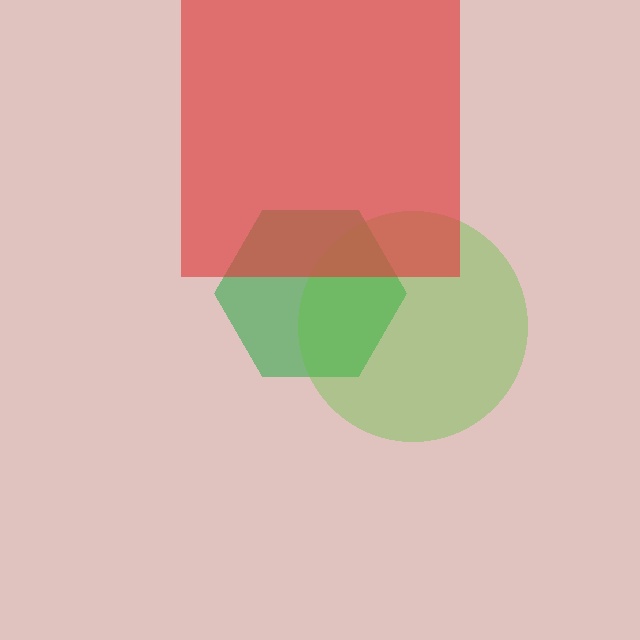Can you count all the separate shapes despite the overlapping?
Yes, there are 3 separate shapes.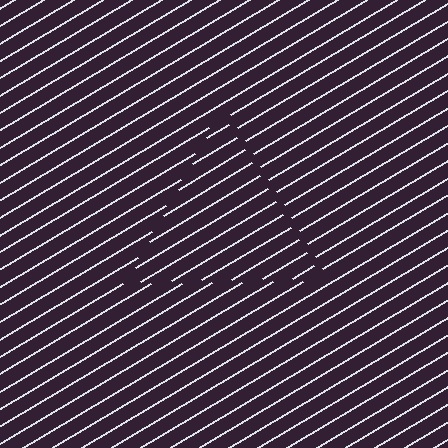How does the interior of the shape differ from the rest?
The interior of the shape contains the same grating, shifted by half a period — the contour is defined by the phase discontinuity where line-ends from the inner and outer gratings abut.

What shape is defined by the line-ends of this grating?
An illusory triangle. The interior of the shape contains the same grating, shifted by half a period — the contour is defined by the phase discontinuity where line-ends from the inner and outer gratings abut.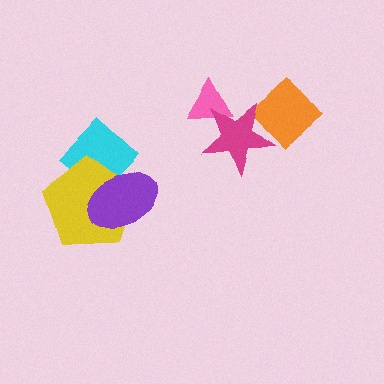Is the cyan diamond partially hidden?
Yes, it is partially covered by another shape.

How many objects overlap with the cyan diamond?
2 objects overlap with the cyan diamond.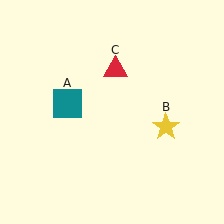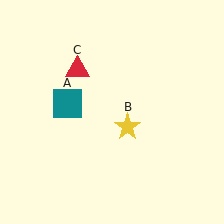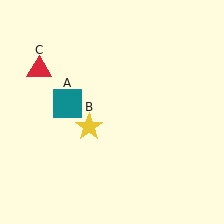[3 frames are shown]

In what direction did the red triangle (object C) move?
The red triangle (object C) moved left.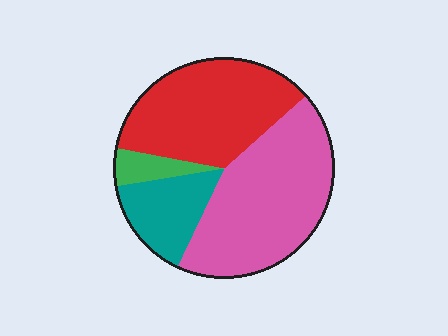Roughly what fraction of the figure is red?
Red covers around 35% of the figure.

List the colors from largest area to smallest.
From largest to smallest: pink, red, teal, green.